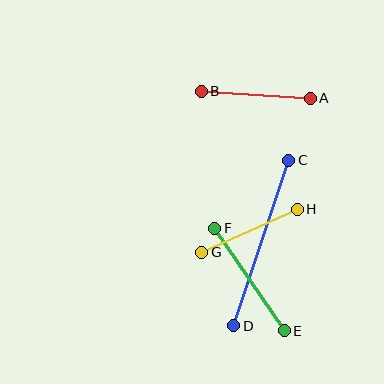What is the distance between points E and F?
The distance is approximately 124 pixels.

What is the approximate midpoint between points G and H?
The midpoint is at approximately (250, 231) pixels.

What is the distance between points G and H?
The distance is approximately 105 pixels.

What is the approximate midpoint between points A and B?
The midpoint is at approximately (256, 95) pixels.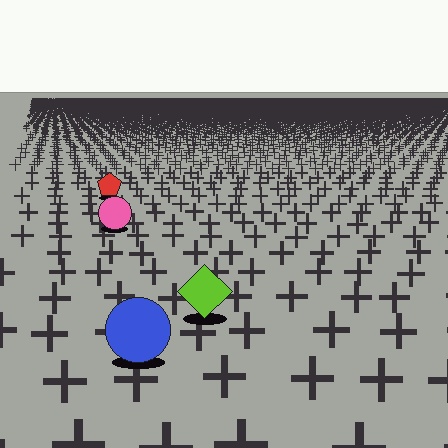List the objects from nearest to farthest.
From nearest to farthest: the blue circle, the lime diamond, the pink circle, the red pentagon.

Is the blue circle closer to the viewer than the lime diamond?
Yes. The blue circle is closer — you can tell from the texture gradient: the ground texture is coarser near it.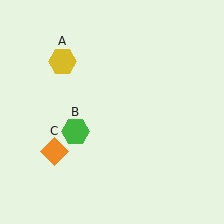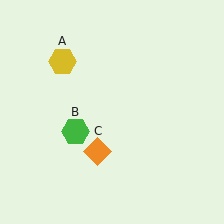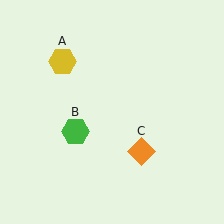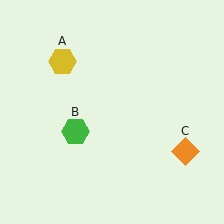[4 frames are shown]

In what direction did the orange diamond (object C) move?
The orange diamond (object C) moved right.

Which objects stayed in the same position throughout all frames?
Yellow hexagon (object A) and green hexagon (object B) remained stationary.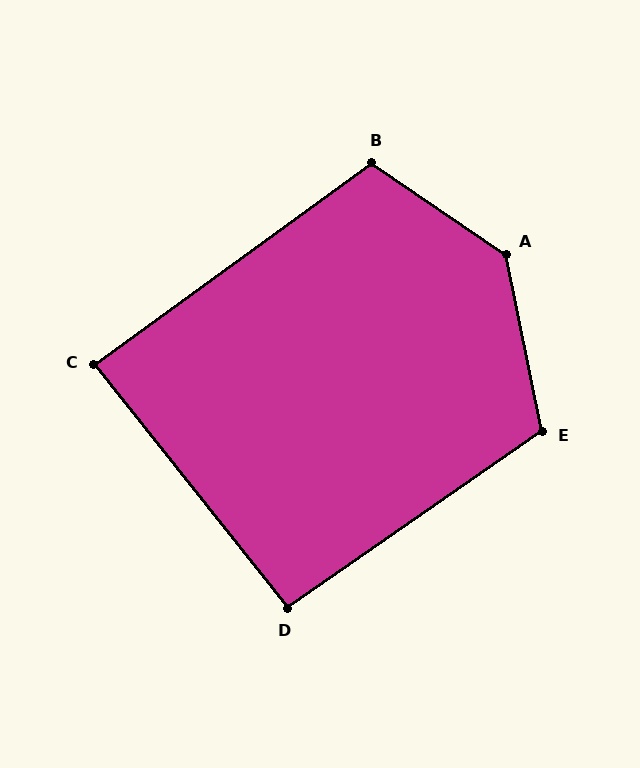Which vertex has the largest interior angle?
A, at approximately 135 degrees.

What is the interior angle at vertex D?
Approximately 94 degrees (approximately right).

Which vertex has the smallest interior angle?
C, at approximately 88 degrees.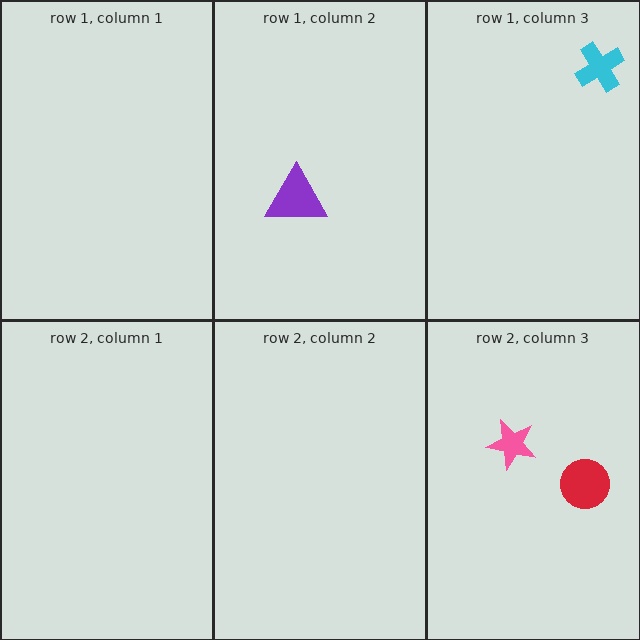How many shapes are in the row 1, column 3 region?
1.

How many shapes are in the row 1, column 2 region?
1.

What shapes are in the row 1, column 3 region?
The cyan cross.